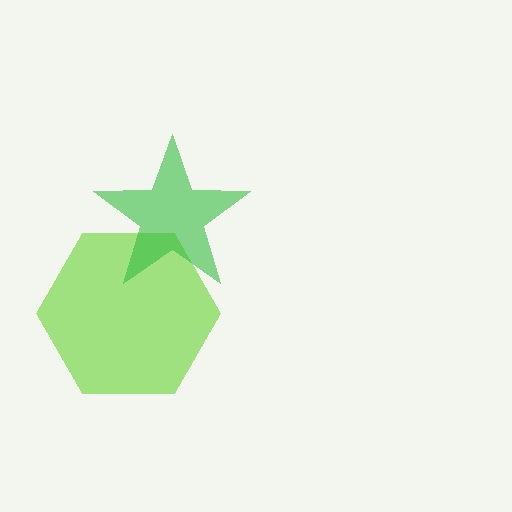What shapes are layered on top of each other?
The layered shapes are: a lime hexagon, a green star.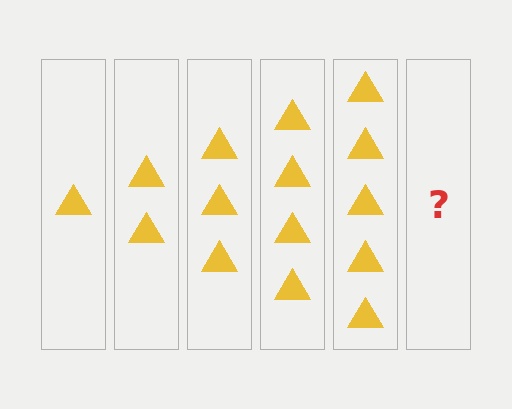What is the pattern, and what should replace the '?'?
The pattern is that each step adds one more triangle. The '?' should be 6 triangles.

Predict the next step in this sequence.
The next step is 6 triangles.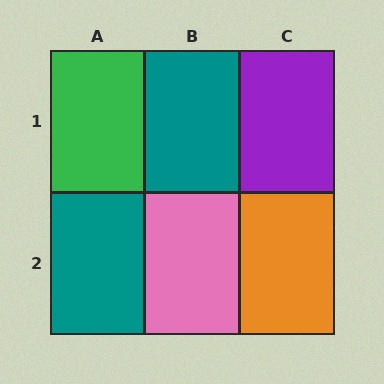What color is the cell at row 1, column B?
Teal.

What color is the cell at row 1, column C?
Purple.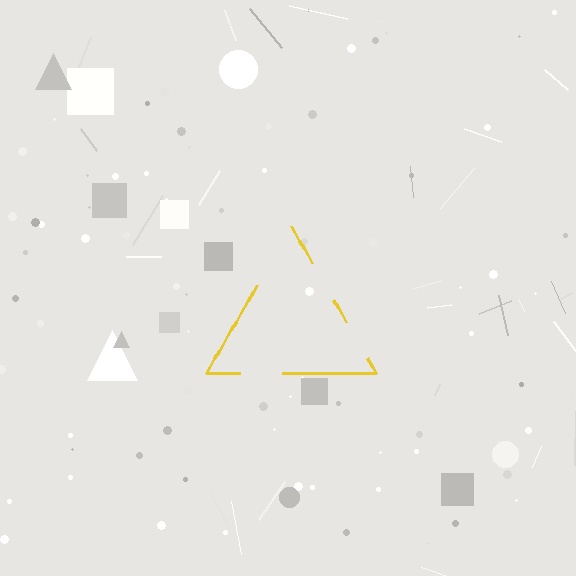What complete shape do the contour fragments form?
The contour fragments form a triangle.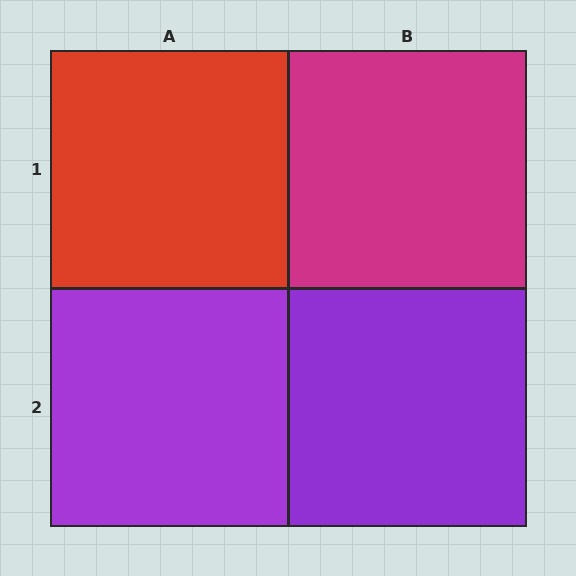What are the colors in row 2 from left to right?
Purple, purple.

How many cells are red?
1 cell is red.